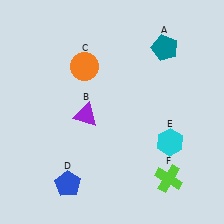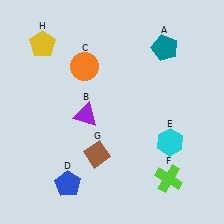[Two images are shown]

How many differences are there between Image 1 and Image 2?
There are 2 differences between the two images.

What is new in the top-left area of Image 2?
A yellow pentagon (H) was added in the top-left area of Image 2.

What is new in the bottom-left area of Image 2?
A brown diamond (G) was added in the bottom-left area of Image 2.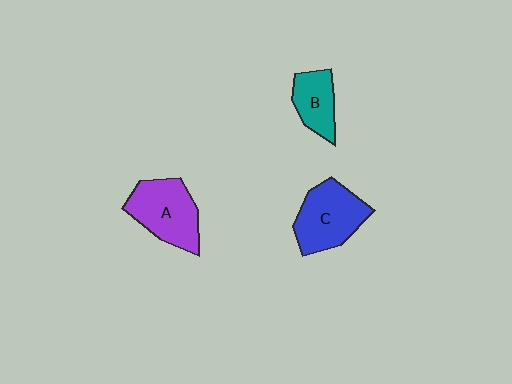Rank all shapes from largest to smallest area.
From largest to smallest: C (blue), A (purple), B (teal).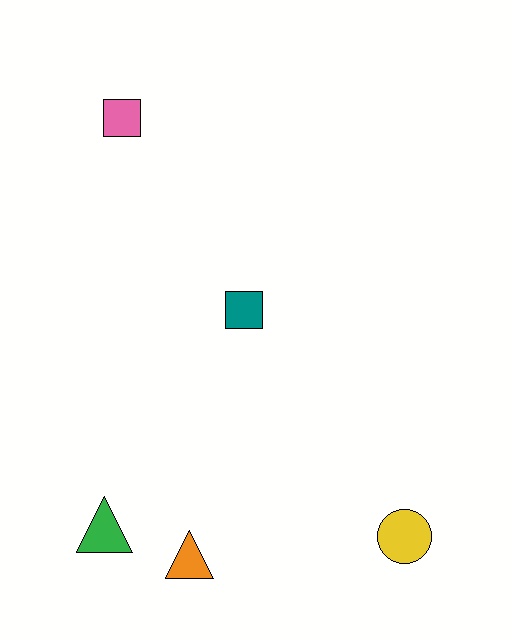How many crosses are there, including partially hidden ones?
There are no crosses.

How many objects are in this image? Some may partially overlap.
There are 5 objects.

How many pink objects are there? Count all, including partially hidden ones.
There is 1 pink object.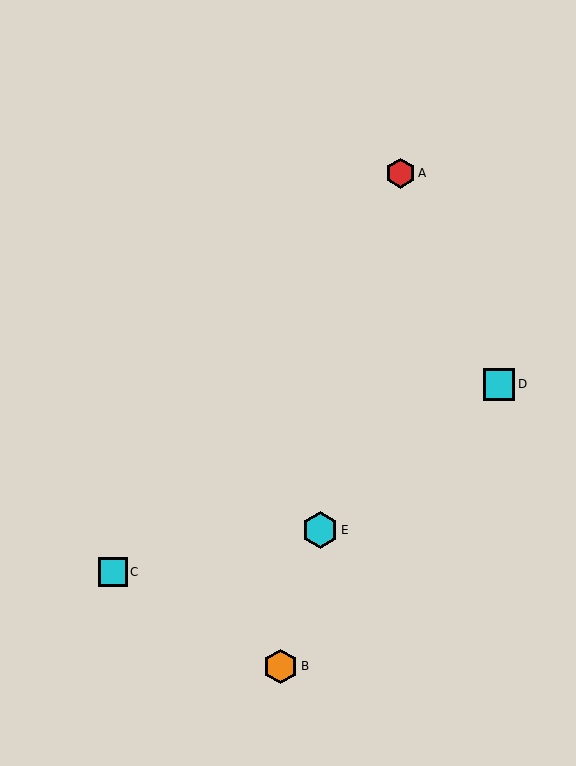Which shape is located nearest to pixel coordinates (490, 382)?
The cyan square (labeled D) at (499, 384) is nearest to that location.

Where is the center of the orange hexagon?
The center of the orange hexagon is at (280, 666).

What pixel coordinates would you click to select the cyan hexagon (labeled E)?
Click at (320, 530) to select the cyan hexagon E.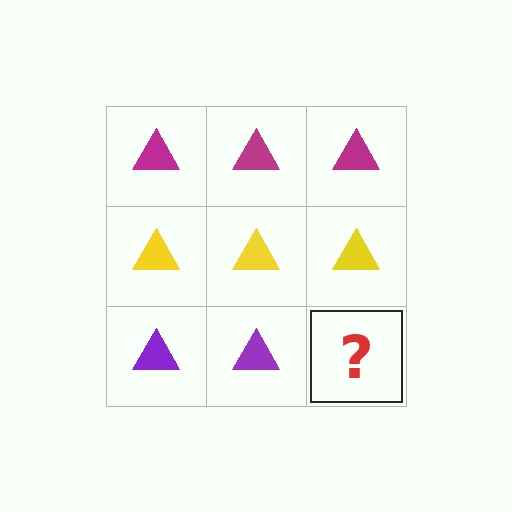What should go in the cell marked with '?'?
The missing cell should contain a purple triangle.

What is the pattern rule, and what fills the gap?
The rule is that each row has a consistent color. The gap should be filled with a purple triangle.